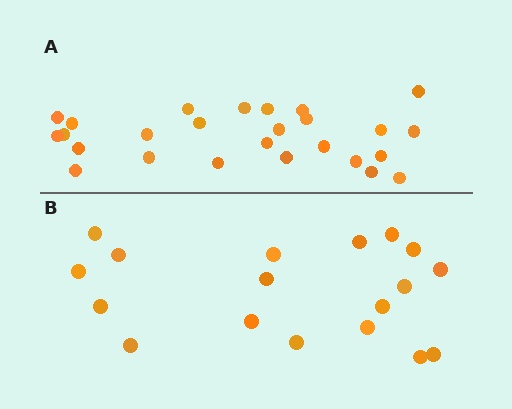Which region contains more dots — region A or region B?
Region A (the top region) has more dots.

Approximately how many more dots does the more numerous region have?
Region A has roughly 8 or so more dots than region B.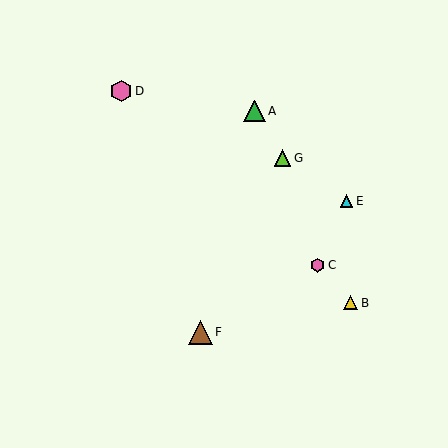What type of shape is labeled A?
Shape A is a green triangle.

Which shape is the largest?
The brown triangle (labeled F) is the largest.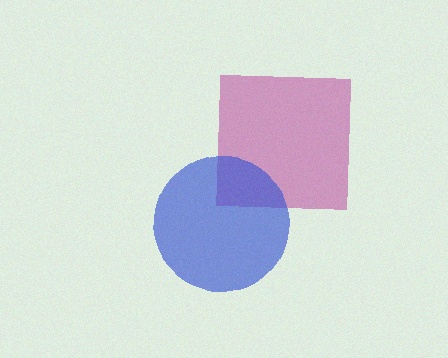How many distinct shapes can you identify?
There are 2 distinct shapes: a magenta square, a blue circle.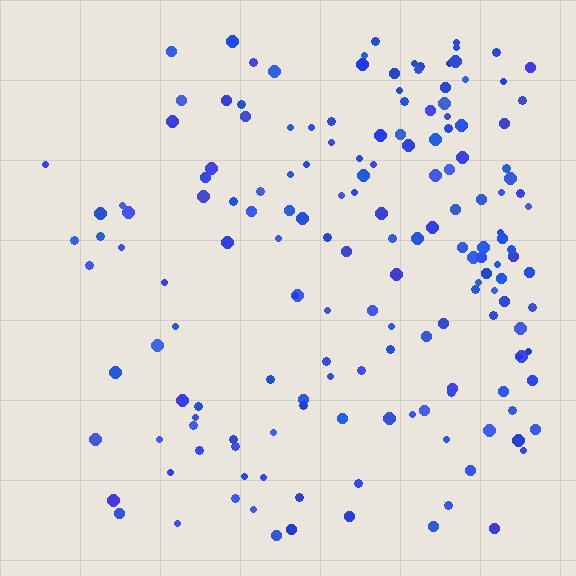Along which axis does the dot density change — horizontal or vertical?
Horizontal.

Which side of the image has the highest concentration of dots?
The right.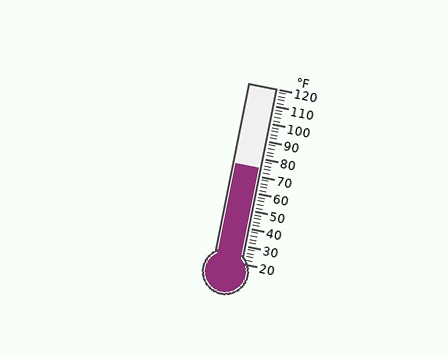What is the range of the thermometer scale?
The thermometer scale ranges from 20°F to 120°F.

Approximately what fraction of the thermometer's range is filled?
The thermometer is filled to approximately 55% of its range.